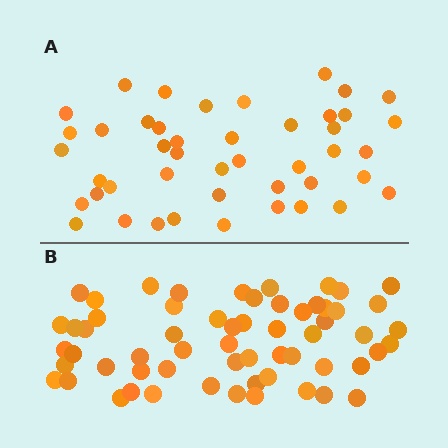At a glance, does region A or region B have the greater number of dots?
Region B (the bottom region) has more dots.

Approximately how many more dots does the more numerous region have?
Region B has approximately 15 more dots than region A.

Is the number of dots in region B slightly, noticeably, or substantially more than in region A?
Region B has noticeably more, but not dramatically so. The ratio is roughly 1.3 to 1.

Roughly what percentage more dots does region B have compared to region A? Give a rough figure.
About 35% more.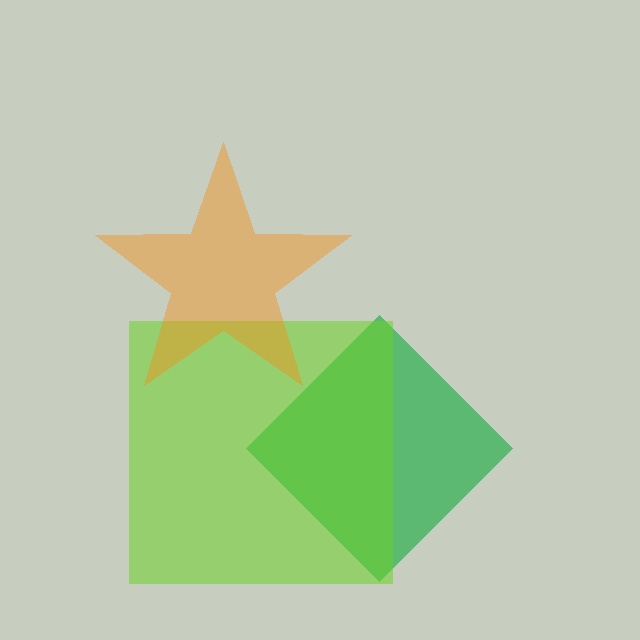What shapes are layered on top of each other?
The layered shapes are: a green diamond, a lime square, an orange star.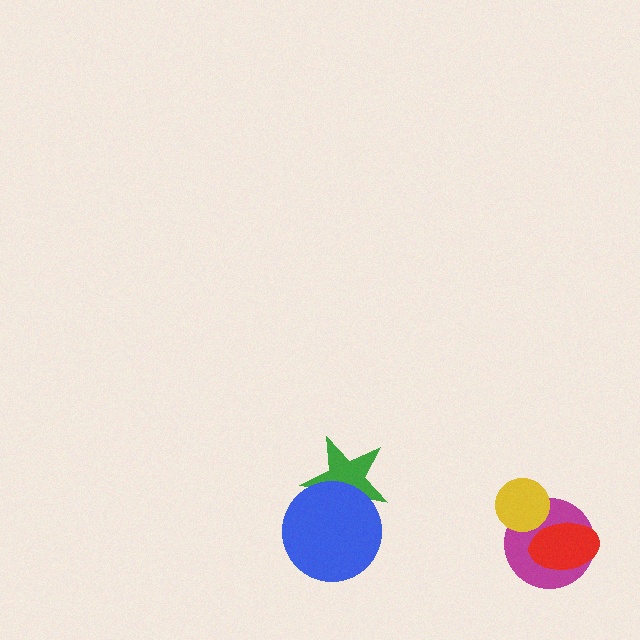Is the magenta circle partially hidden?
Yes, it is partially covered by another shape.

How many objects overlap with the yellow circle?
1 object overlaps with the yellow circle.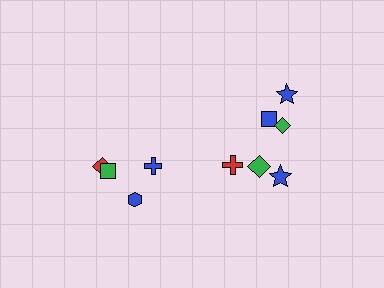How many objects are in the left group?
There are 4 objects.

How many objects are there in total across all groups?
There are 10 objects.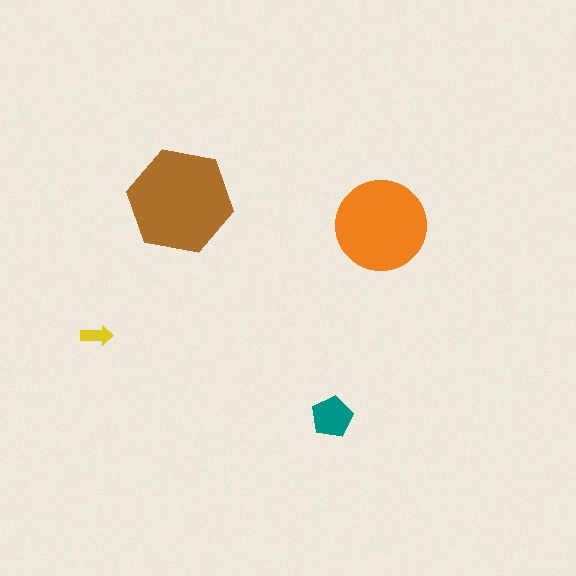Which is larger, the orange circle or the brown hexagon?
The brown hexagon.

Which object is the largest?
The brown hexagon.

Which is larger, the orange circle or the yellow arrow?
The orange circle.